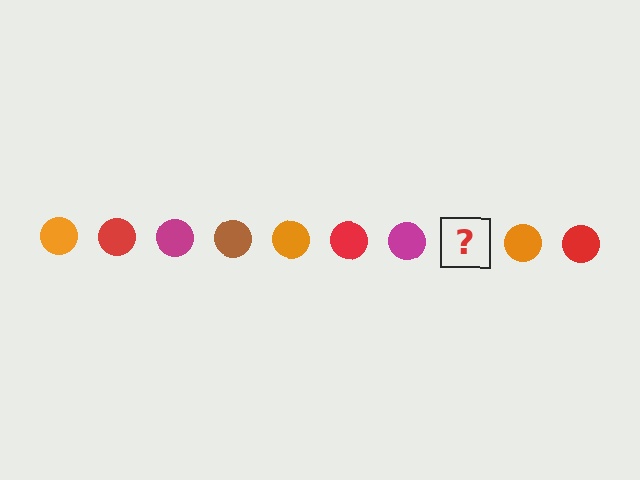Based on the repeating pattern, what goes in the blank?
The blank should be a brown circle.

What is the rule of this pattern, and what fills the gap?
The rule is that the pattern cycles through orange, red, magenta, brown circles. The gap should be filled with a brown circle.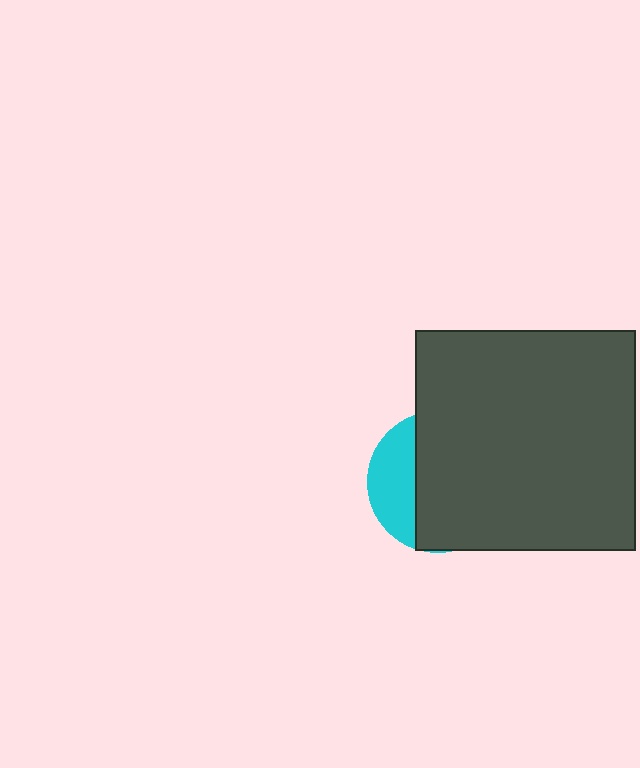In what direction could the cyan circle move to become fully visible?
The cyan circle could move left. That would shift it out from behind the dark gray square entirely.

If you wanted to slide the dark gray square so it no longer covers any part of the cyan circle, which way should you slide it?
Slide it right — that is the most direct way to separate the two shapes.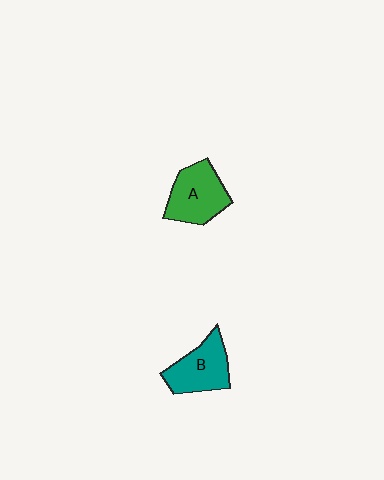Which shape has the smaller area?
Shape B (teal).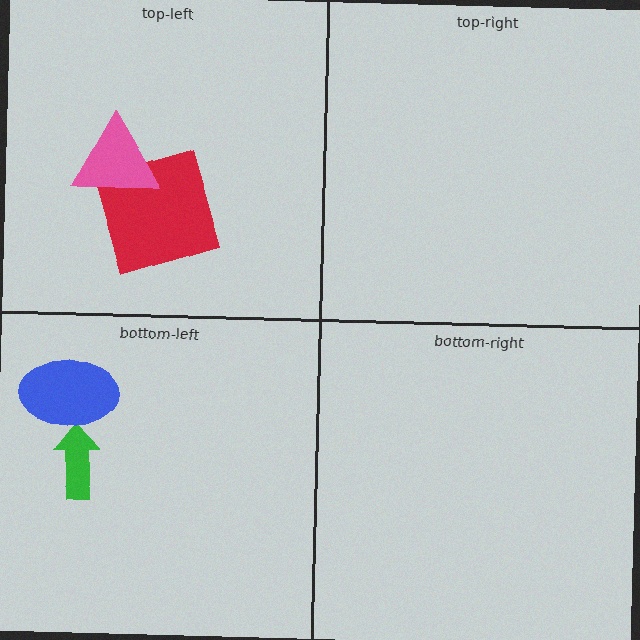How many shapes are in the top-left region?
2.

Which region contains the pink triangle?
The top-left region.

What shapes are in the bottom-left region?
The green arrow, the blue ellipse.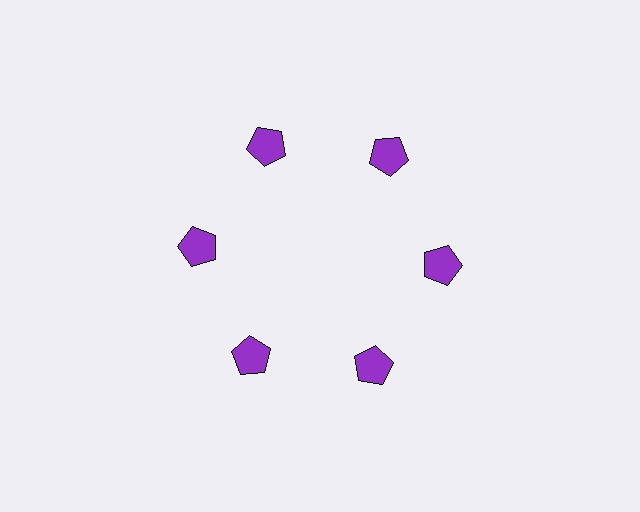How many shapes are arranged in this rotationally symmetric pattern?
There are 6 shapes, arranged in 6 groups of 1.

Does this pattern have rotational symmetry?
Yes, this pattern has 6-fold rotational symmetry. It looks the same after rotating 60 degrees around the center.